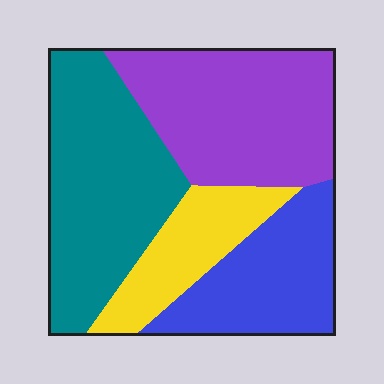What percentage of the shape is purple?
Purple takes up between a sixth and a third of the shape.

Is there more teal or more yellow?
Teal.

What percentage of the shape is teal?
Teal covers around 35% of the shape.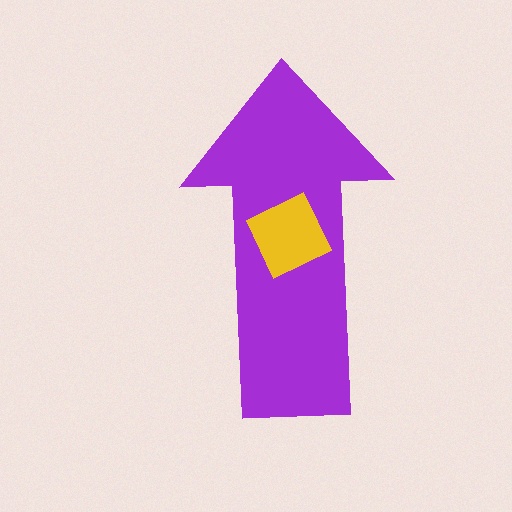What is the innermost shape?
The yellow square.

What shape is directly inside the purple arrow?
The yellow square.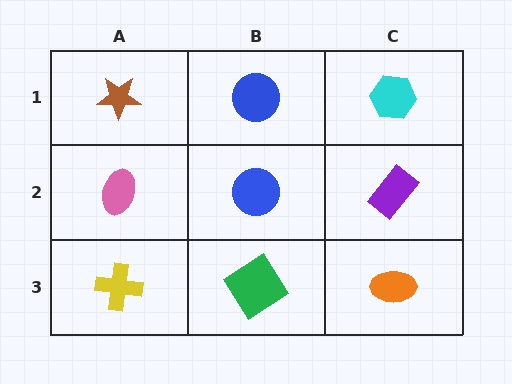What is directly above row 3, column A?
A pink ellipse.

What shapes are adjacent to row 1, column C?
A purple rectangle (row 2, column C), a blue circle (row 1, column B).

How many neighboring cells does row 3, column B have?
3.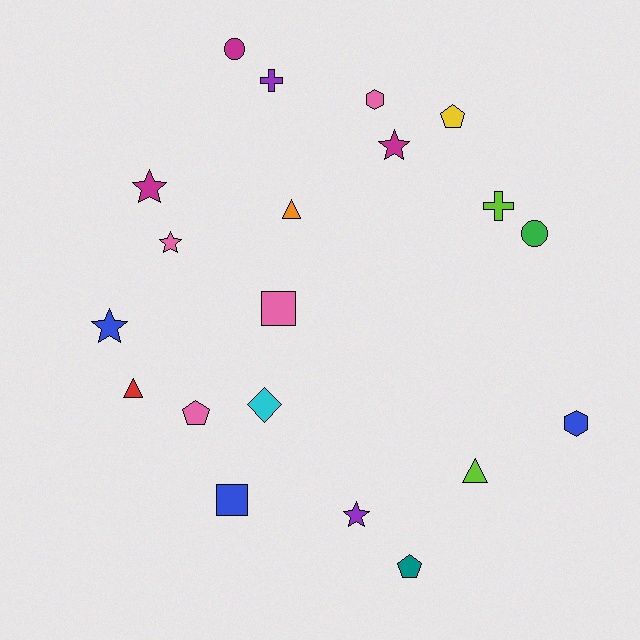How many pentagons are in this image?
There are 3 pentagons.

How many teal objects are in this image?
There is 1 teal object.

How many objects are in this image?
There are 20 objects.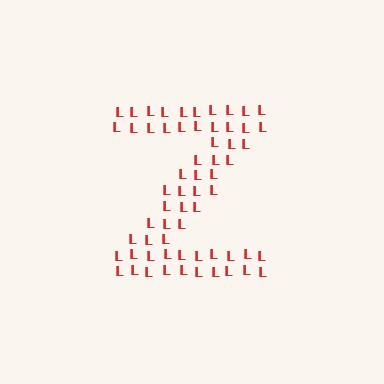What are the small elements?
The small elements are letter L's.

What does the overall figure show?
The overall figure shows the letter Z.